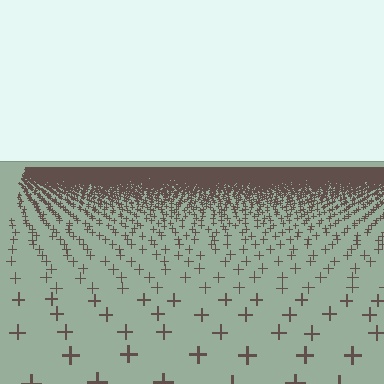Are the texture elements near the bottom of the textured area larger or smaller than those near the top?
Larger. Near the bottom, elements are closer to the viewer and appear at a bigger on-screen size.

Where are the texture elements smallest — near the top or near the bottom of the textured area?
Near the top.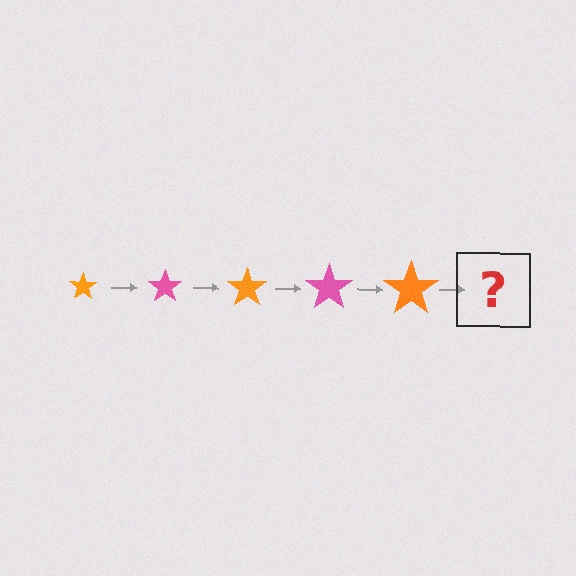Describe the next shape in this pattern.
It should be a pink star, larger than the previous one.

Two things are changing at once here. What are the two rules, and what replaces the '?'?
The two rules are that the star grows larger each step and the color cycles through orange and pink. The '?' should be a pink star, larger than the previous one.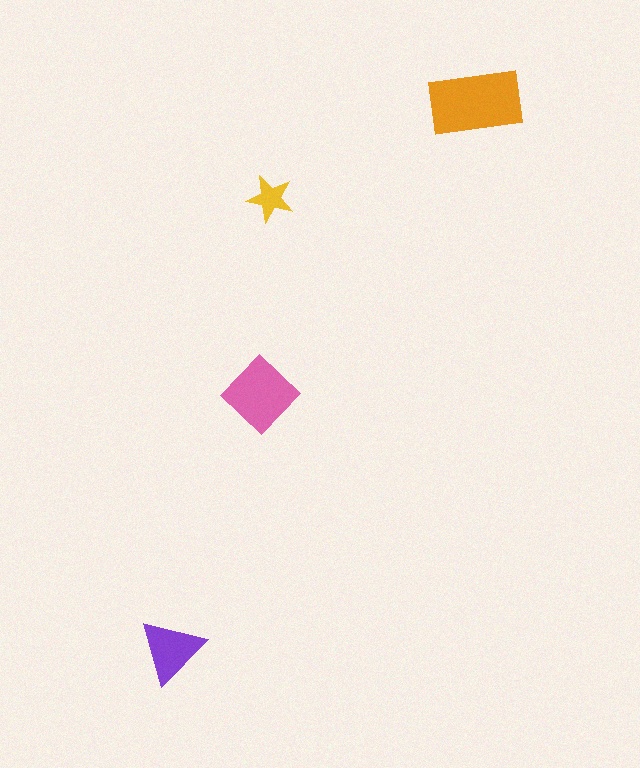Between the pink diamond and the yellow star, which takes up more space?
The pink diamond.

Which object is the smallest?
The yellow star.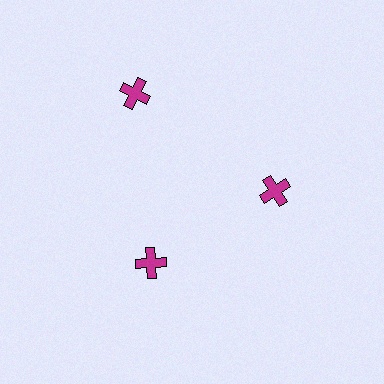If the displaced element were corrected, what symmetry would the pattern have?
It would have 3-fold rotational symmetry — the pattern would map onto itself every 120 degrees.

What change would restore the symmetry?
The symmetry would be restored by moving it inward, back onto the ring so that all 3 crosses sit at equal angles and equal distance from the center.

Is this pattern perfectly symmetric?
No. The 3 magenta crosses are arranged in a ring, but one element near the 11 o'clock position is pushed outward from the center, breaking the 3-fold rotational symmetry.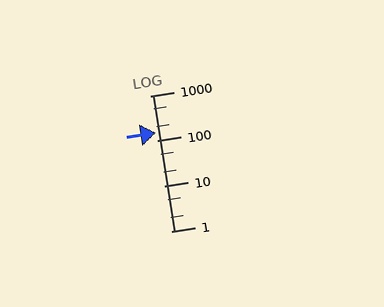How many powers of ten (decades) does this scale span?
The scale spans 3 decades, from 1 to 1000.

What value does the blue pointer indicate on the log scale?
The pointer indicates approximately 150.